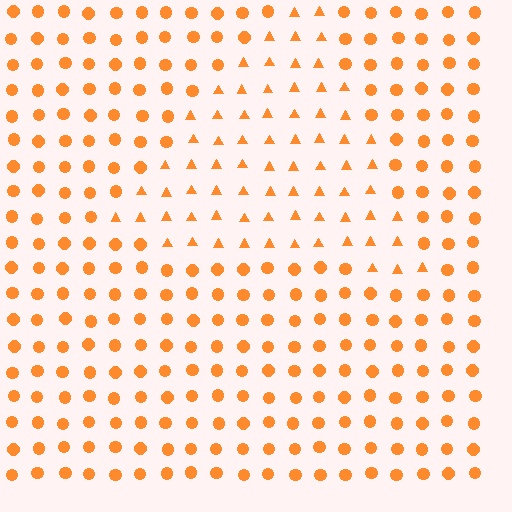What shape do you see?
I see a triangle.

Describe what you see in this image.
The image is filled with small orange elements arranged in a uniform grid. A triangle-shaped region contains triangles, while the surrounding area contains circles. The boundary is defined purely by the change in element shape.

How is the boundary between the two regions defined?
The boundary is defined by a change in element shape: triangles inside vs. circles outside. All elements share the same color and spacing.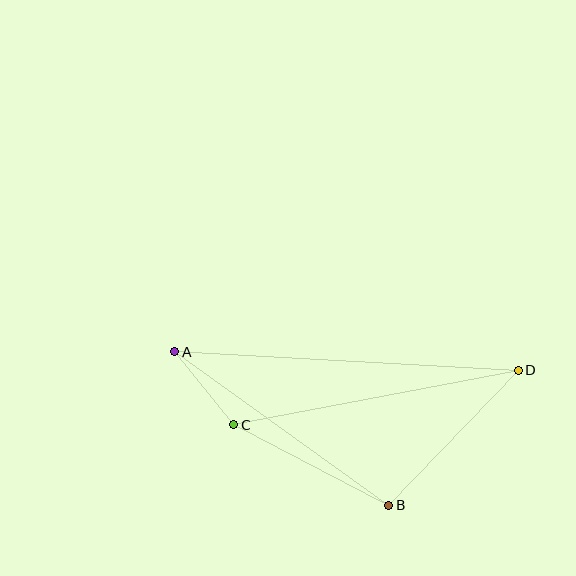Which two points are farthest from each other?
Points A and D are farthest from each other.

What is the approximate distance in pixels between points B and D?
The distance between B and D is approximately 187 pixels.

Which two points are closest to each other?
Points A and C are closest to each other.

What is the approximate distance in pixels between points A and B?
The distance between A and B is approximately 264 pixels.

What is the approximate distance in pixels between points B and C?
The distance between B and C is approximately 174 pixels.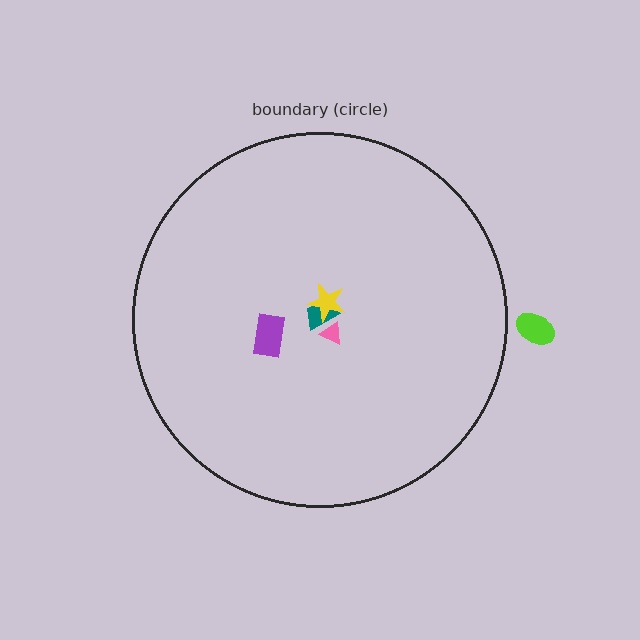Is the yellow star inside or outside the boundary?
Inside.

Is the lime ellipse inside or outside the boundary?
Outside.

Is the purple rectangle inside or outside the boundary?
Inside.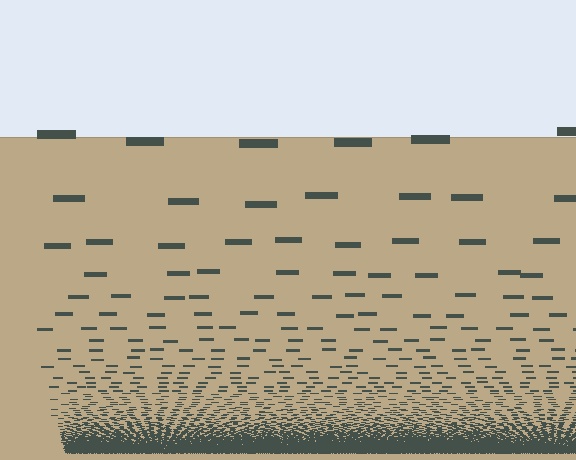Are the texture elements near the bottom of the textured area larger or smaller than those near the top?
Smaller. The gradient is inverted — elements near the bottom are smaller and denser.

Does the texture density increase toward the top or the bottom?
Density increases toward the bottom.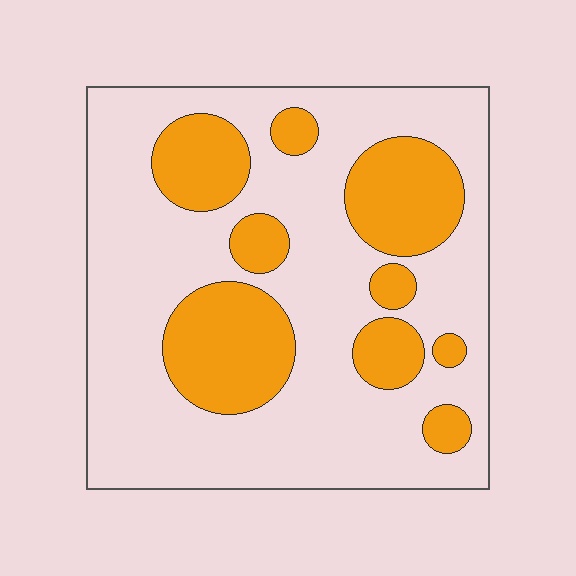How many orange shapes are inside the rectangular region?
9.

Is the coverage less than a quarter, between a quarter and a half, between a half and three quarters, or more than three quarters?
Between a quarter and a half.